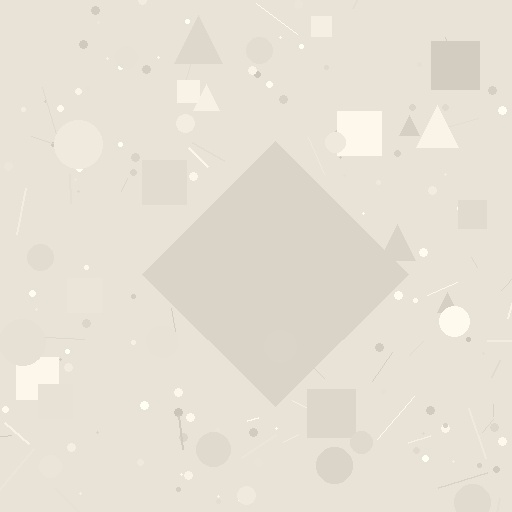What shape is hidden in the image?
A diamond is hidden in the image.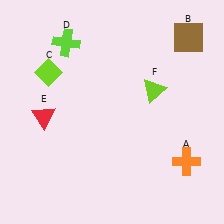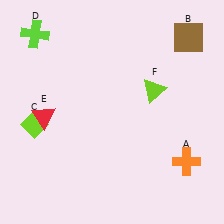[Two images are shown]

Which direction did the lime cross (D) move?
The lime cross (D) moved left.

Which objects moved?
The objects that moved are: the lime diamond (C), the lime cross (D).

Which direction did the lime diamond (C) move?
The lime diamond (C) moved down.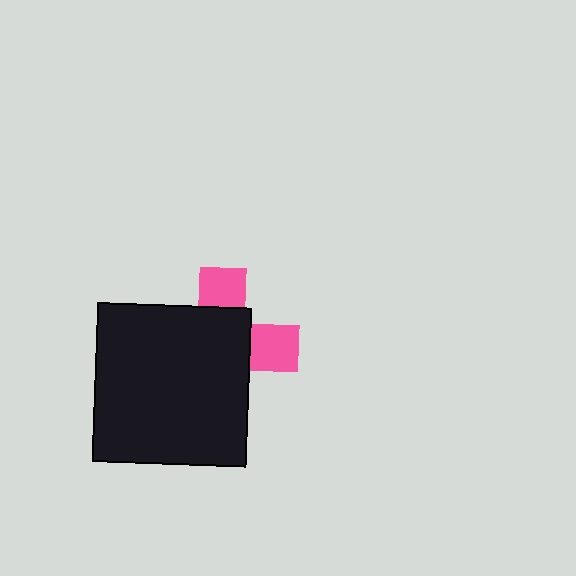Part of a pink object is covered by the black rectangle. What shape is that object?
It is a cross.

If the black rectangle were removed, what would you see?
You would see the complete pink cross.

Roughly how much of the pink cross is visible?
A small part of it is visible (roughly 33%).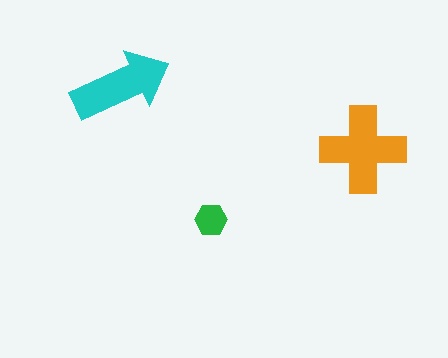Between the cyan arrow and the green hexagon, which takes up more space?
The cyan arrow.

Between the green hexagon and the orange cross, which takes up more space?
The orange cross.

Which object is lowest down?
The green hexagon is bottommost.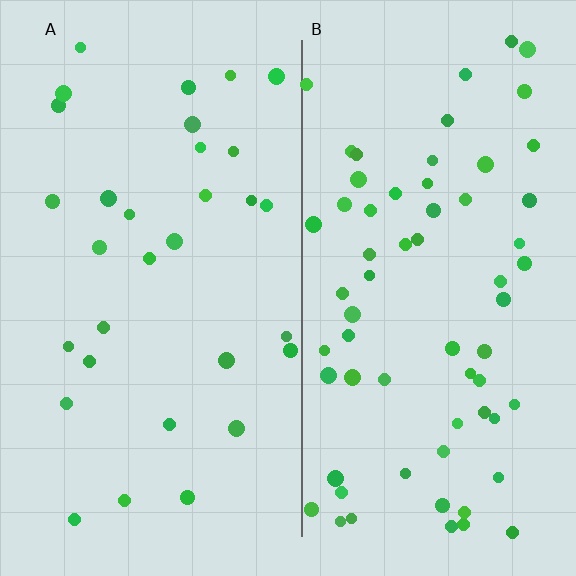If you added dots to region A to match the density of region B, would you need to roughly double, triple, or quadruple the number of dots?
Approximately double.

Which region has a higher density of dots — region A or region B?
B (the right).